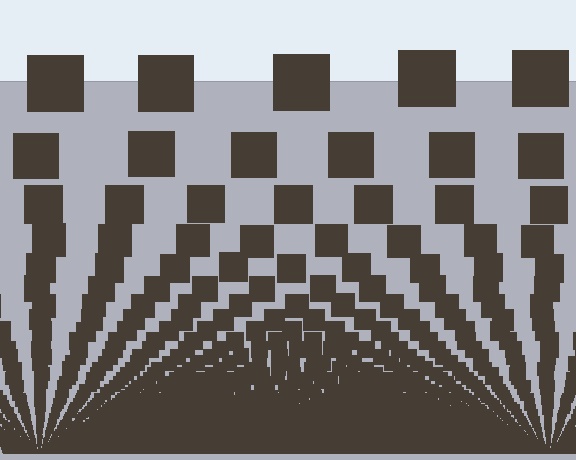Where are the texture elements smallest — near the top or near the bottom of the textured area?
Near the bottom.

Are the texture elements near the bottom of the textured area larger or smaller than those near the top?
Smaller. The gradient is inverted — elements near the bottom are smaller and denser.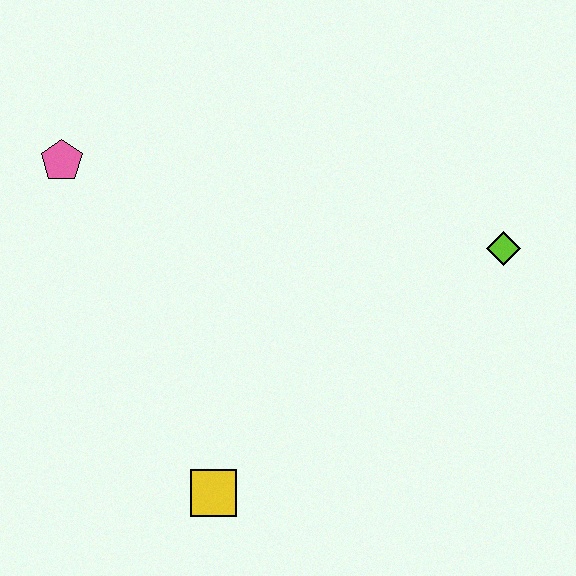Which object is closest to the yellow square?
The pink pentagon is closest to the yellow square.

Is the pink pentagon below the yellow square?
No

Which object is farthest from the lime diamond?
The pink pentagon is farthest from the lime diamond.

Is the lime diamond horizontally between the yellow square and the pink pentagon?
No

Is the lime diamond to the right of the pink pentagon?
Yes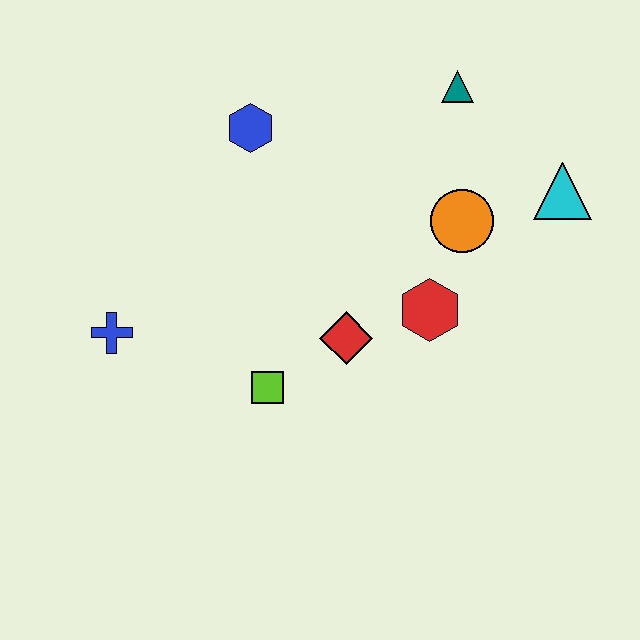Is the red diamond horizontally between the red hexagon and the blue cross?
Yes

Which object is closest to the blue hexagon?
The teal triangle is closest to the blue hexagon.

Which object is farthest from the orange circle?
The blue cross is farthest from the orange circle.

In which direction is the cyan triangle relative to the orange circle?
The cyan triangle is to the right of the orange circle.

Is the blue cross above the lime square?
Yes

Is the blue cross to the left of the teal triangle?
Yes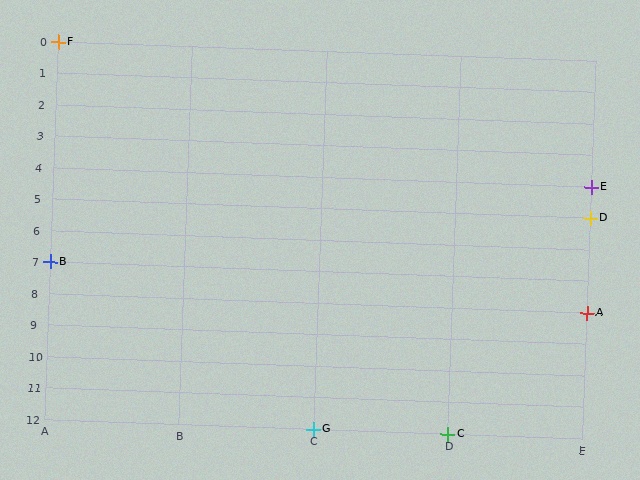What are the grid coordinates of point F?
Point F is at grid coordinates (A, 0).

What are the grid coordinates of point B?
Point B is at grid coordinates (A, 7).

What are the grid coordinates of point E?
Point E is at grid coordinates (E, 4).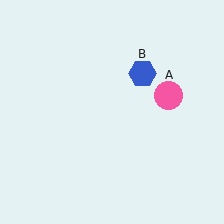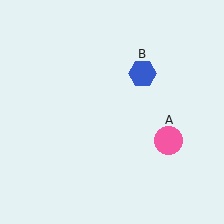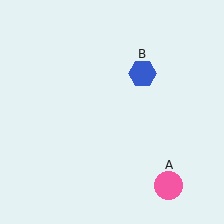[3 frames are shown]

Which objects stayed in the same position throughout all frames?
Blue hexagon (object B) remained stationary.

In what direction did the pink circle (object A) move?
The pink circle (object A) moved down.